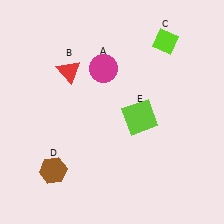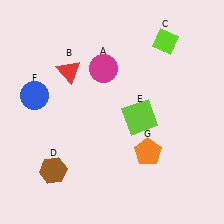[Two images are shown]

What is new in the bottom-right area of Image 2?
An orange pentagon (G) was added in the bottom-right area of Image 2.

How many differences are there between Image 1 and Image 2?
There are 2 differences between the two images.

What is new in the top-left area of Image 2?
A blue circle (F) was added in the top-left area of Image 2.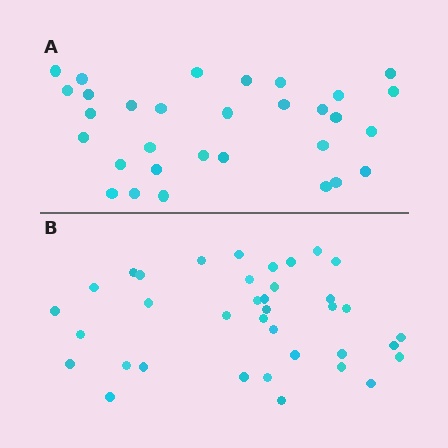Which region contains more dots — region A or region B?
Region B (the bottom region) has more dots.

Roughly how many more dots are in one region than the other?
Region B has about 6 more dots than region A.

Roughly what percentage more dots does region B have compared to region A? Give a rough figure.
About 20% more.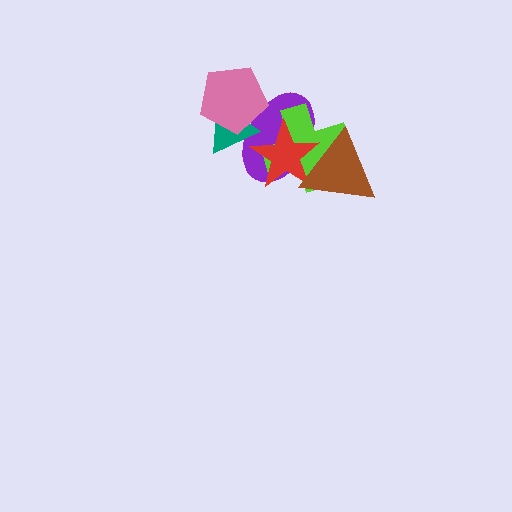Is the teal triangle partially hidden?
Yes, it is partially covered by another shape.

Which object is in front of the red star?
The brown triangle is in front of the red star.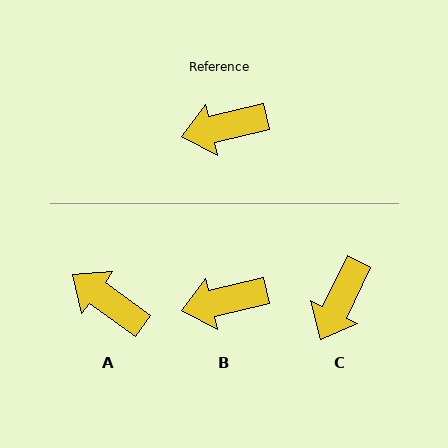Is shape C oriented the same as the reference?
No, it is off by about 50 degrees.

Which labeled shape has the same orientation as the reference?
B.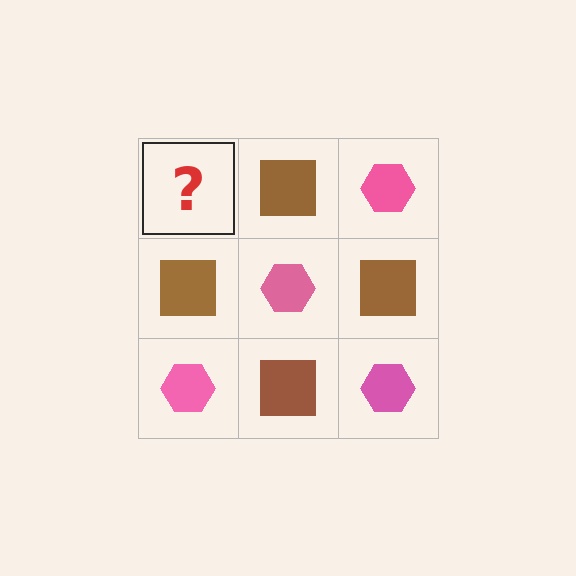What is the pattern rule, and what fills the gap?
The rule is that it alternates pink hexagon and brown square in a checkerboard pattern. The gap should be filled with a pink hexagon.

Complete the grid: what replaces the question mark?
The question mark should be replaced with a pink hexagon.